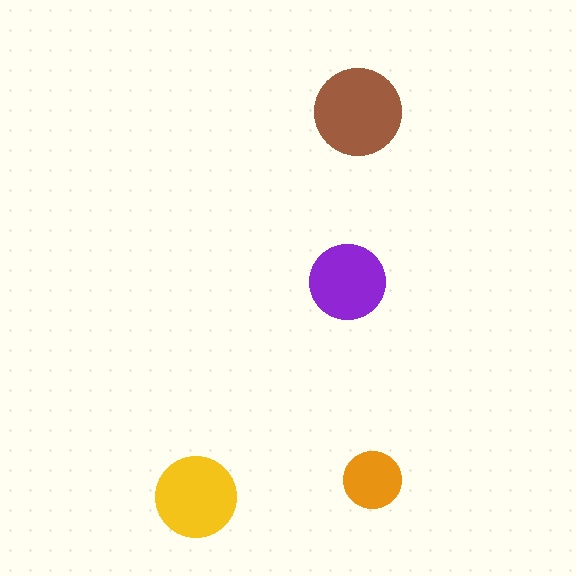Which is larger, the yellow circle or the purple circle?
The yellow one.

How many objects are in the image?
There are 4 objects in the image.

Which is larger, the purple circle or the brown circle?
The brown one.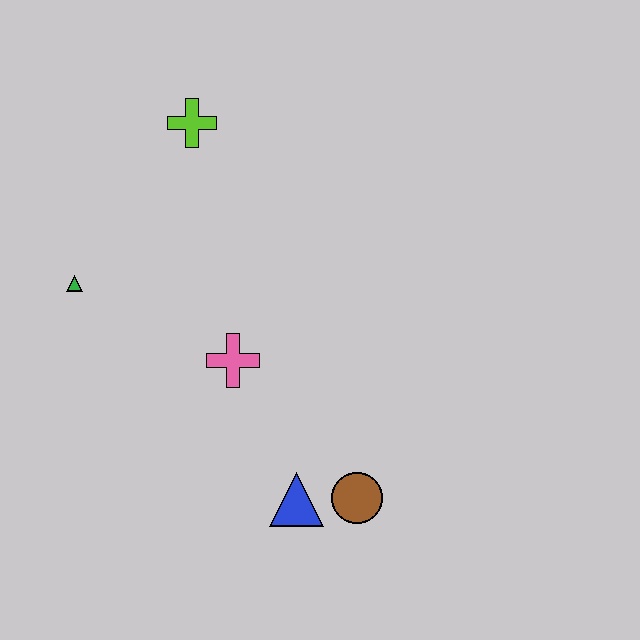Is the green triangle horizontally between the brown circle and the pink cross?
No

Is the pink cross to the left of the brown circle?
Yes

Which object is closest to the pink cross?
The blue triangle is closest to the pink cross.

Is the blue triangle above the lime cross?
No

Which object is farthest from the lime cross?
The brown circle is farthest from the lime cross.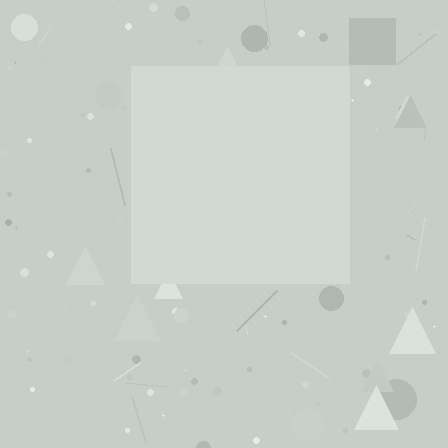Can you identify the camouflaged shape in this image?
The camouflaged shape is a square.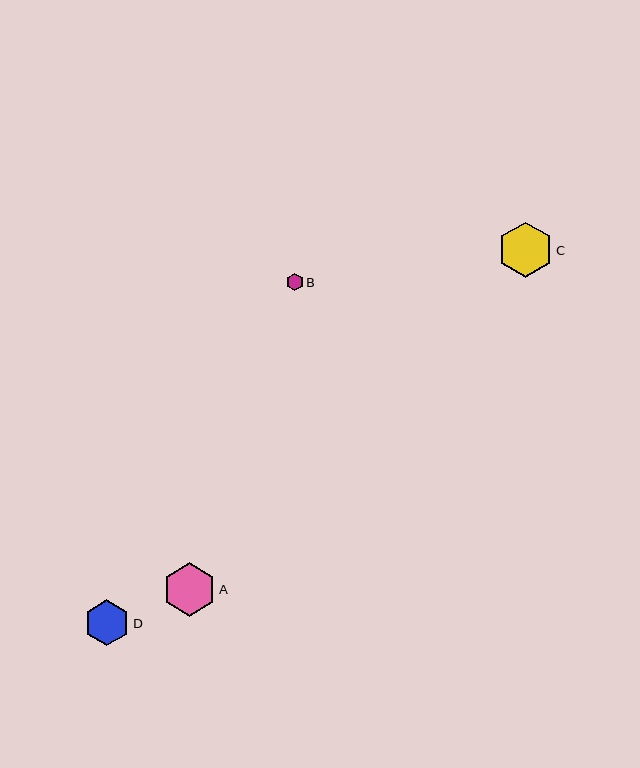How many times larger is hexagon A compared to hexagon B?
Hexagon A is approximately 3.0 times the size of hexagon B.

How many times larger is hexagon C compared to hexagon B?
Hexagon C is approximately 3.2 times the size of hexagon B.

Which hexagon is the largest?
Hexagon C is the largest with a size of approximately 56 pixels.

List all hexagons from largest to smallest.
From largest to smallest: C, A, D, B.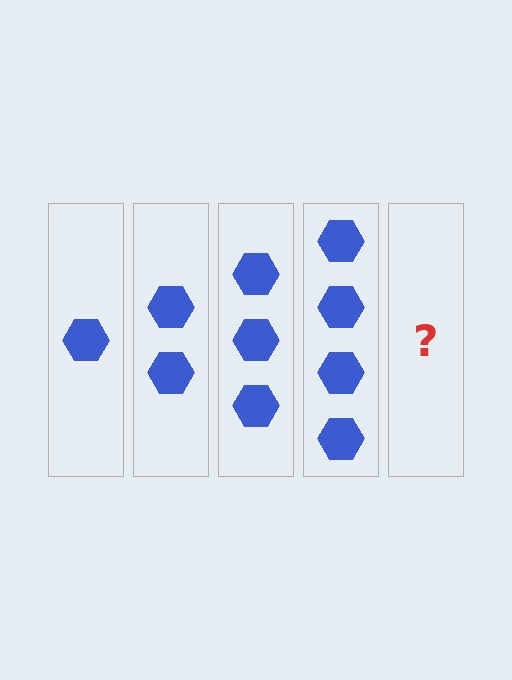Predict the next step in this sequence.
The next step is 5 hexagons.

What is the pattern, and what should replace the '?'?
The pattern is that each step adds one more hexagon. The '?' should be 5 hexagons.